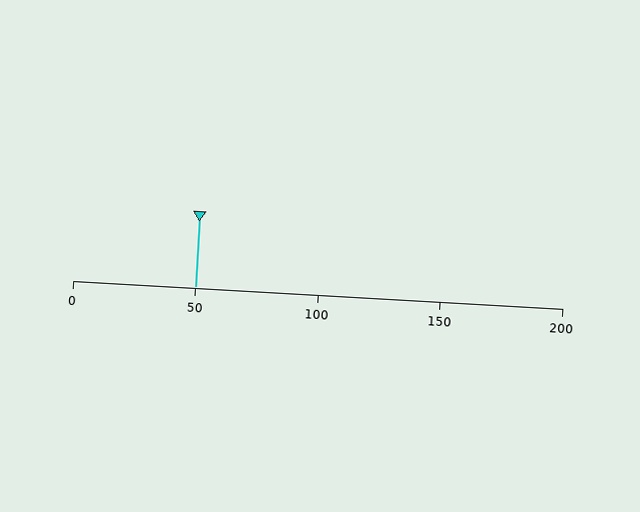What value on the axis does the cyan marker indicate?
The marker indicates approximately 50.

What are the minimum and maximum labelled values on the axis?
The axis runs from 0 to 200.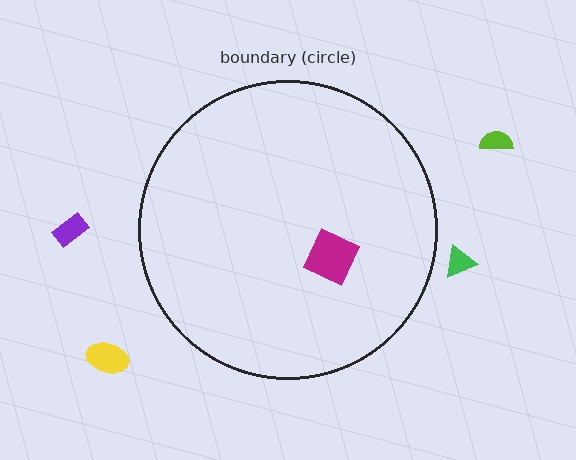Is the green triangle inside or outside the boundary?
Outside.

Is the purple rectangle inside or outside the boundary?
Outside.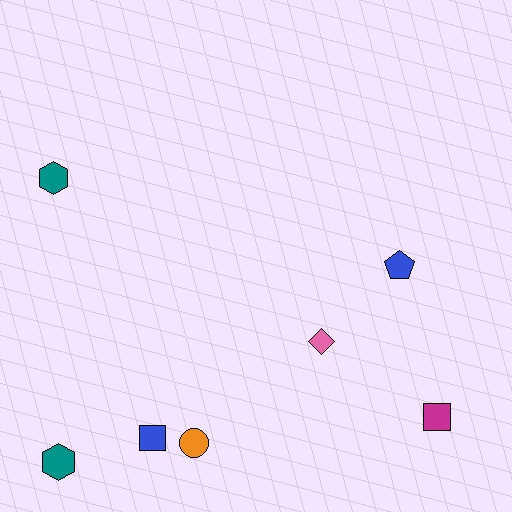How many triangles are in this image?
There are no triangles.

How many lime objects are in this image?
There are no lime objects.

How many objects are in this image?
There are 7 objects.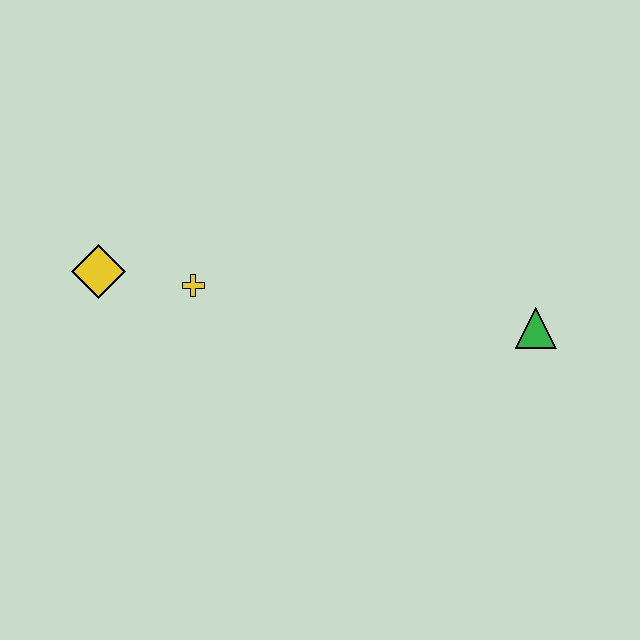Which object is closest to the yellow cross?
The yellow diamond is closest to the yellow cross.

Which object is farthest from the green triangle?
The yellow diamond is farthest from the green triangle.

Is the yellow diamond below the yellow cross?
No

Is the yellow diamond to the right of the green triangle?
No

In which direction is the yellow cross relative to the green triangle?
The yellow cross is to the left of the green triangle.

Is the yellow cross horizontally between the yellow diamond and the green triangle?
Yes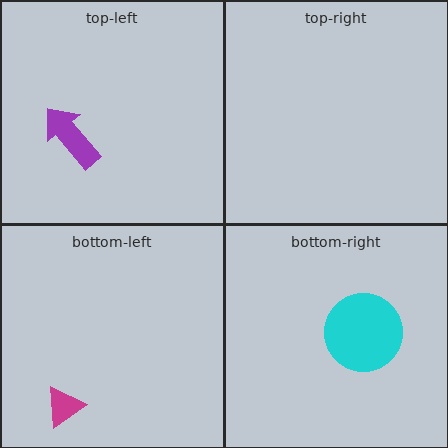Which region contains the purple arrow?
The top-left region.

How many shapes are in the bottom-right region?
1.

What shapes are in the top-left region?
The purple arrow.